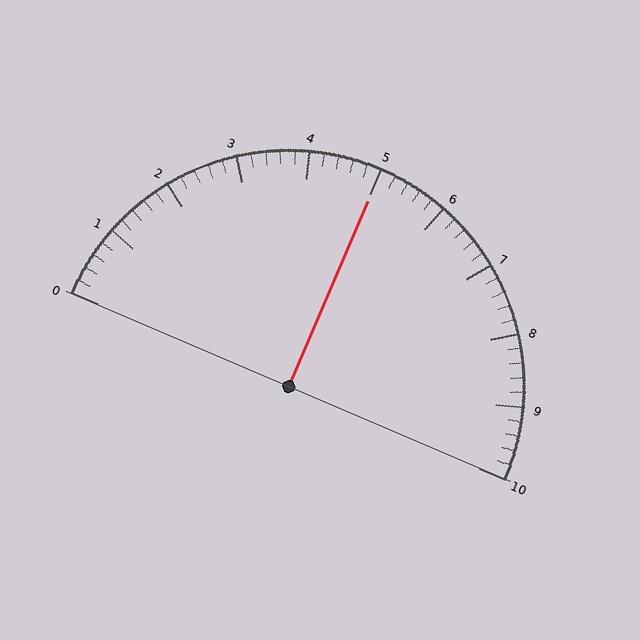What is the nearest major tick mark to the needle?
The nearest major tick mark is 5.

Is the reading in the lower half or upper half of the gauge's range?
The reading is in the upper half of the range (0 to 10).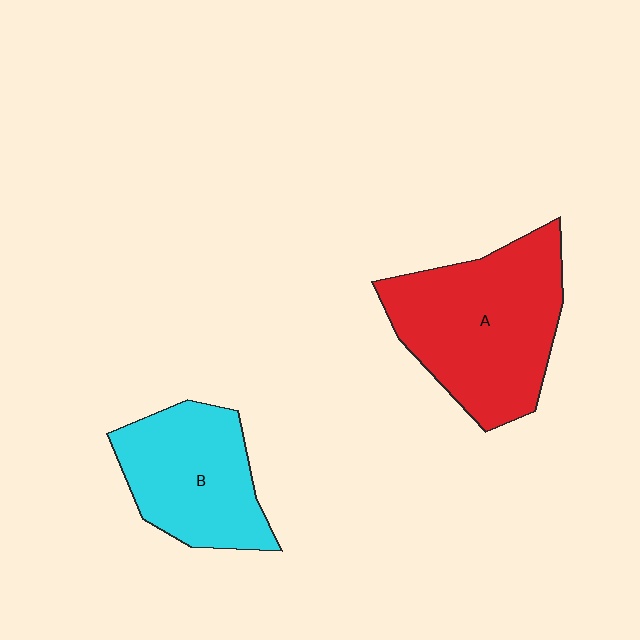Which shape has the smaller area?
Shape B (cyan).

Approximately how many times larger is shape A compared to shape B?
Approximately 1.4 times.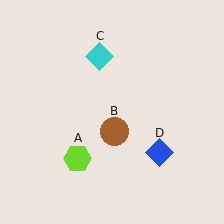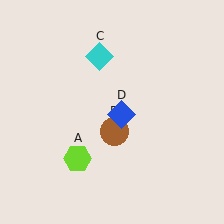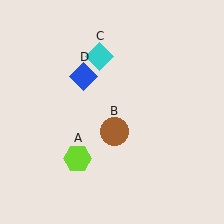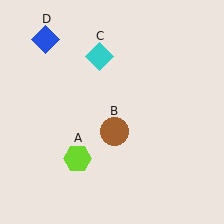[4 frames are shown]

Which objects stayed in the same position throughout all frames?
Lime hexagon (object A) and brown circle (object B) and cyan diamond (object C) remained stationary.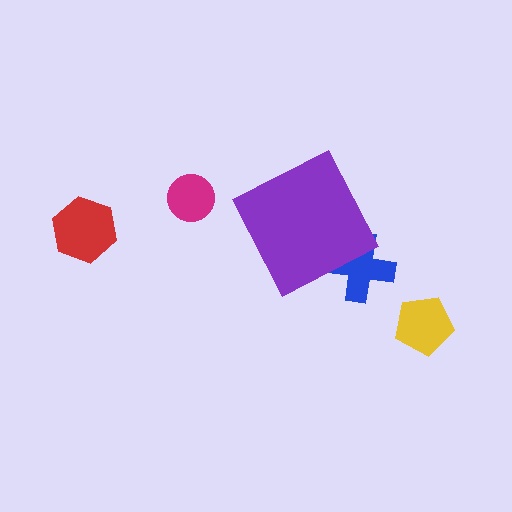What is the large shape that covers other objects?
A purple diamond.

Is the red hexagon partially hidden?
No, the red hexagon is fully visible.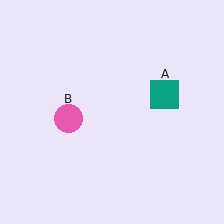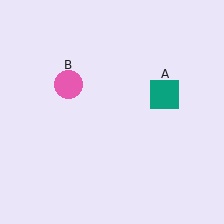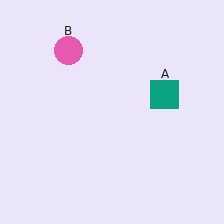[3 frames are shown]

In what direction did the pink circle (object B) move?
The pink circle (object B) moved up.